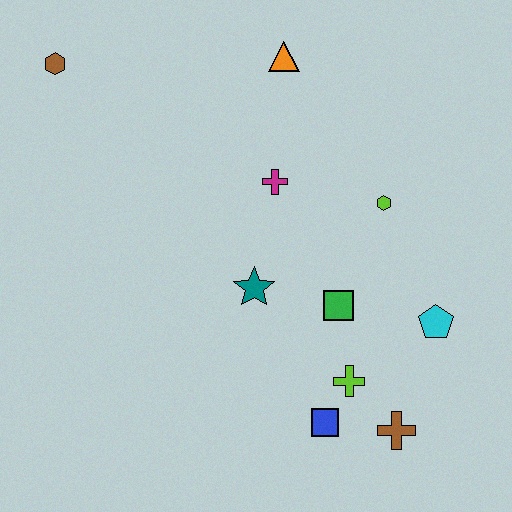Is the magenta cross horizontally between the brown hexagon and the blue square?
Yes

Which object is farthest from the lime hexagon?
The brown hexagon is farthest from the lime hexagon.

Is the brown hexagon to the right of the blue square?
No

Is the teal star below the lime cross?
No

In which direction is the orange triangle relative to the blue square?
The orange triangle is above the blue square.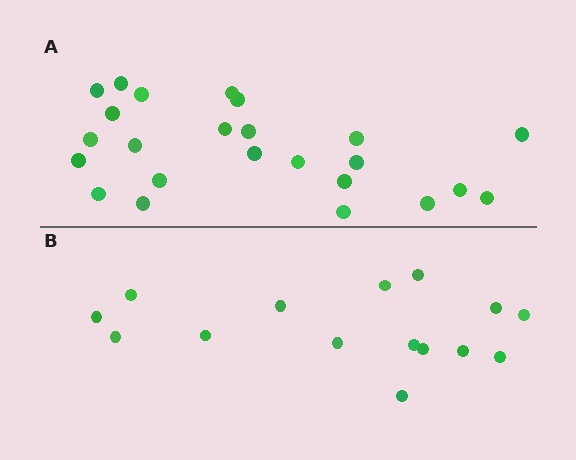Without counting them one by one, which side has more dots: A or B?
Region A (the top region) has more dots.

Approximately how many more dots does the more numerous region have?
Region A has roughly 8 or so more dots than region B.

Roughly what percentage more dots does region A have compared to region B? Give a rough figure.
About 60% more.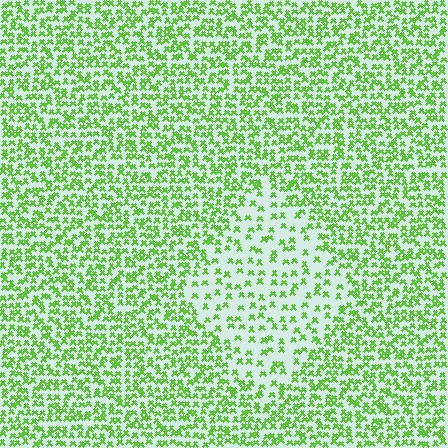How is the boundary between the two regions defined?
The boundary is defined by a change in element density (approximately 2.1x ratio). All elements are the same color, size, and shape.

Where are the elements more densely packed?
The elements are more densely packed outside the diamond boundary.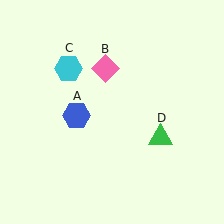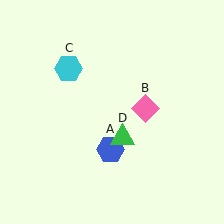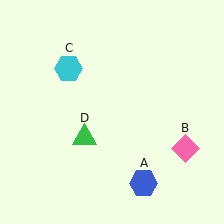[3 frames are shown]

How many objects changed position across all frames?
3 objects changed position: blue hexagon (object A), pink diamond (object B), green triangle (object D).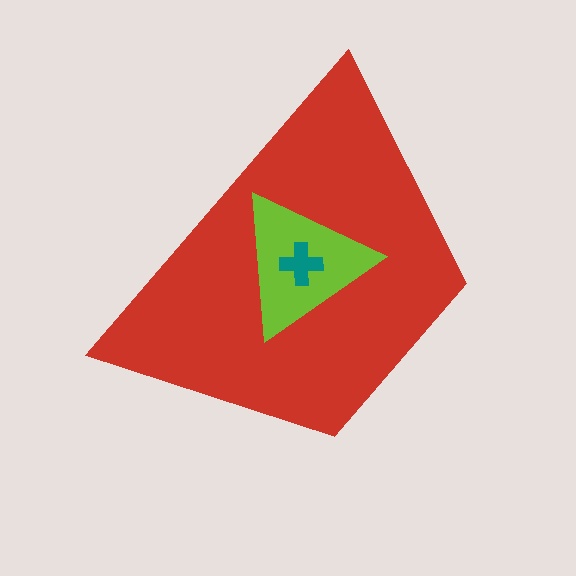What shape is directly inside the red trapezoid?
The lime triangle.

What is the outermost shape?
The red trapezoid.